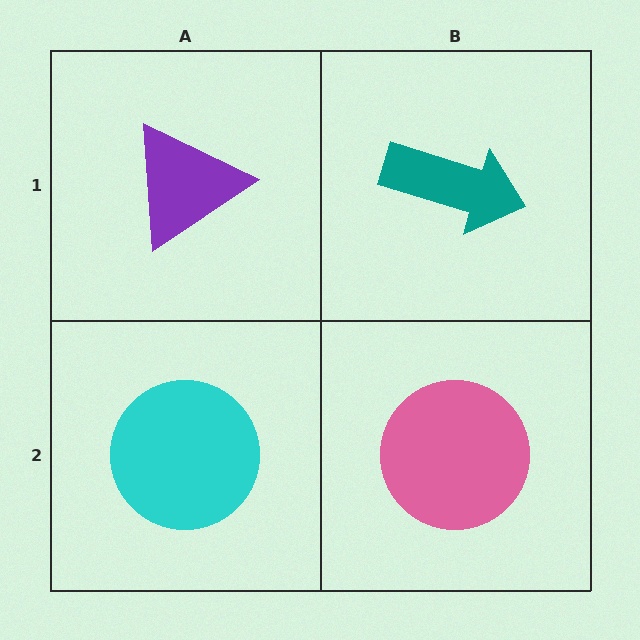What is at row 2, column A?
A cyan circle.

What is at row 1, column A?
A purple triangle.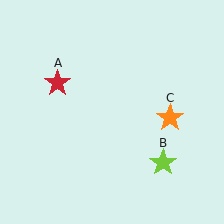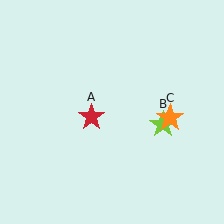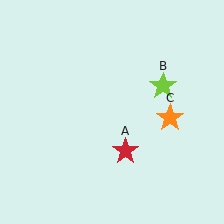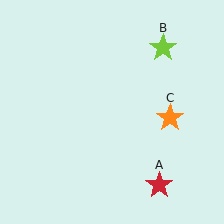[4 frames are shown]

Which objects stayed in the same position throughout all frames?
Orange star (object C) remained stationary.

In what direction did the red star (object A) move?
The red star (object A) moved down and to the right.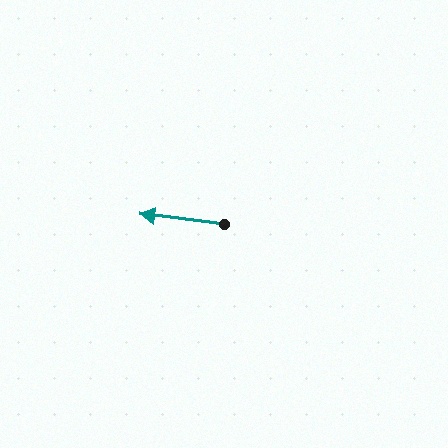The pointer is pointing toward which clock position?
Roughly 9 o'clock.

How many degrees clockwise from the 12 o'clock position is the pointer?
Approximately 277 degrees.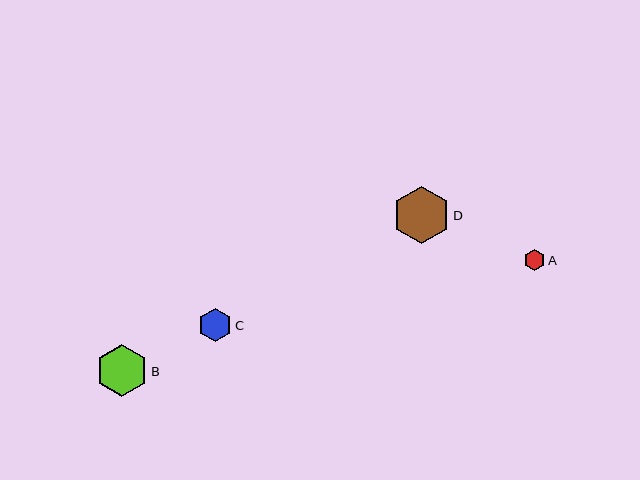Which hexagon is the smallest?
Hexagon A is the smallest with a size of approximately 22 pixels.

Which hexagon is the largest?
Hexagon D is the largest with a size of approximately 57 pixels.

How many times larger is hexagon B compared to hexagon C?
Hexagon B is approximately 1.6 times the size of hexagon C.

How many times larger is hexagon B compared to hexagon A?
Hexagon B is approximately 2.4 times the size of hexagon A.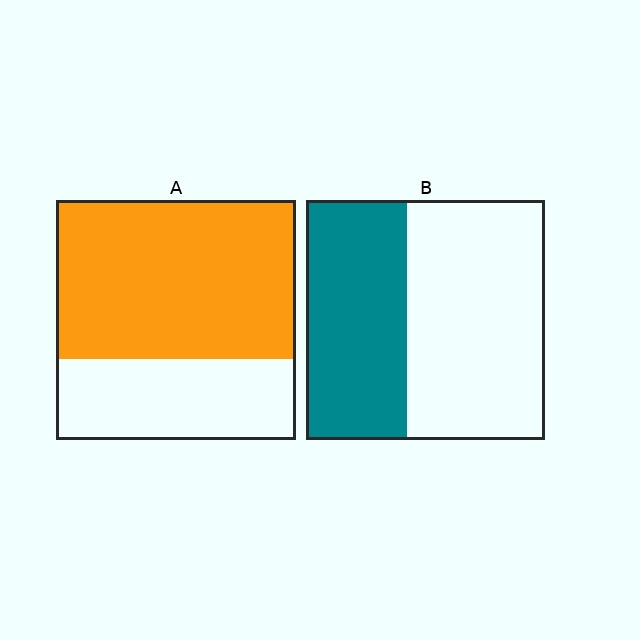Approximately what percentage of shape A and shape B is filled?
A is approximately 65% and B is approximately 40%.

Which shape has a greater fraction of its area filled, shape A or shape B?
Shape A.